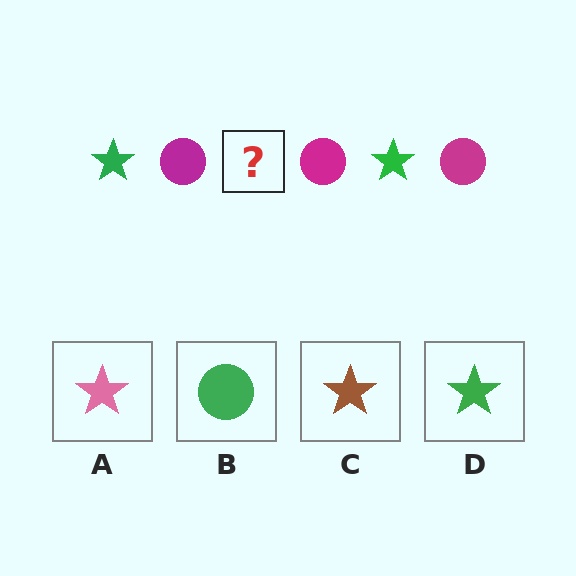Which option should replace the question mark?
Option D.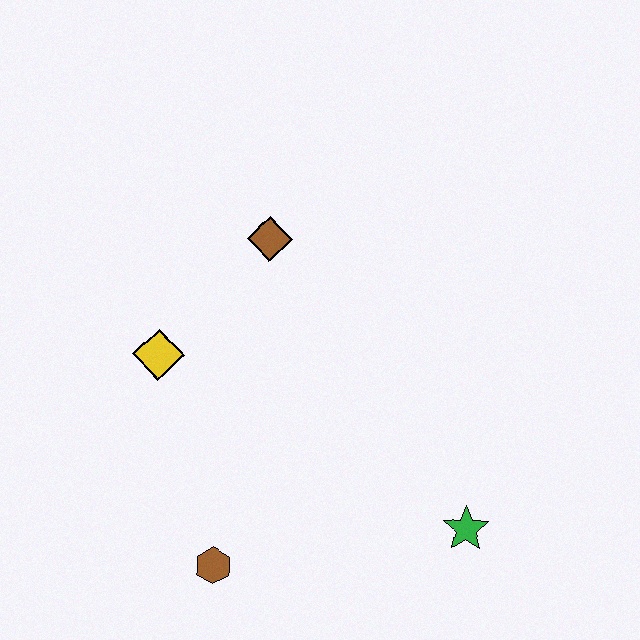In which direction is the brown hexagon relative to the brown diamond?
The brown hexagon is below the brown diamond.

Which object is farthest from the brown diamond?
The green star is farthest from the brown diamond.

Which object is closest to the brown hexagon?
The yellow diamond is closest to the brown hexagon.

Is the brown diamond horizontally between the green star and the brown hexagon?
Yes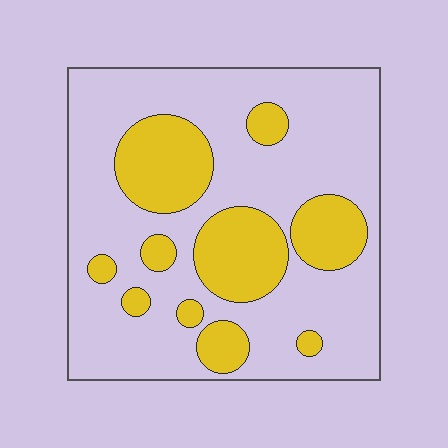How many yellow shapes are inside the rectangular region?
10.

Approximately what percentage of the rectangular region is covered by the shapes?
Approximately 30%.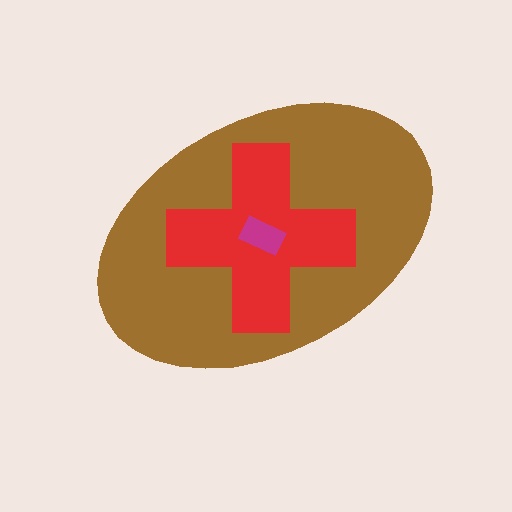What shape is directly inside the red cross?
The magenta rectangle.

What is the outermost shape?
The brown ellipse.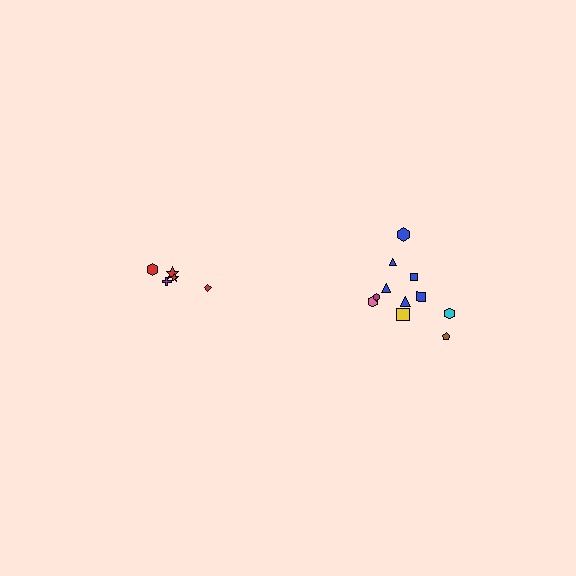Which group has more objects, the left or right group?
The right group.